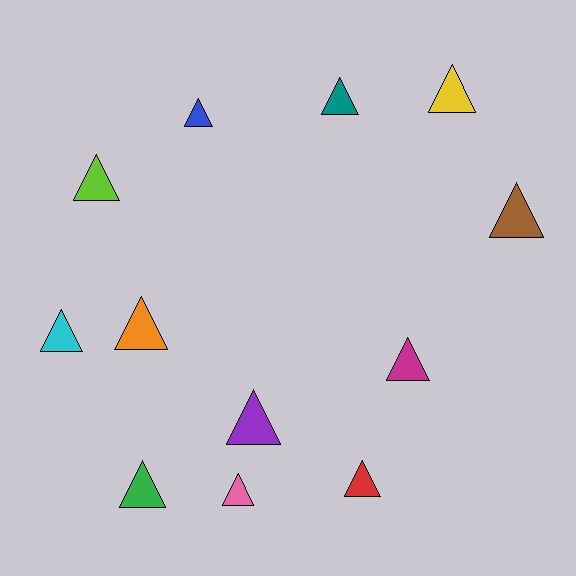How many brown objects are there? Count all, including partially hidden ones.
There is 1 brown object.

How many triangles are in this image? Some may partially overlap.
There are 12 triangles.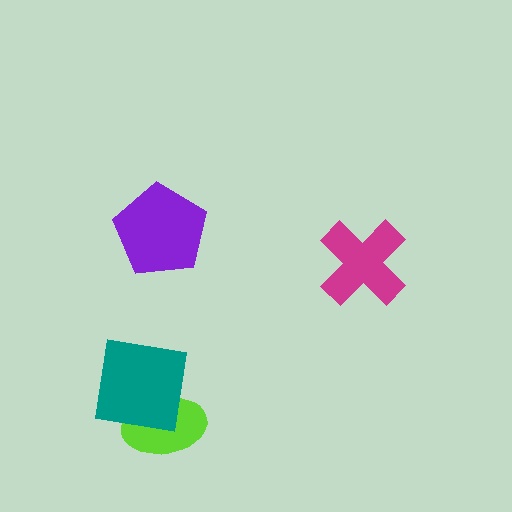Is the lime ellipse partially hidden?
Yes, it is partially covered by another shape.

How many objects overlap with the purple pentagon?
0 objects overlap with the purple pentagon.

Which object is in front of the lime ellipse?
The teal square is in front of the lime ellipse.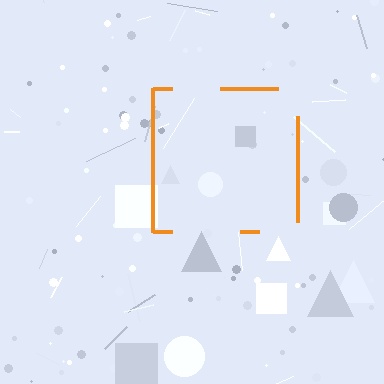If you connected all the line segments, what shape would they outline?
They would outline a square.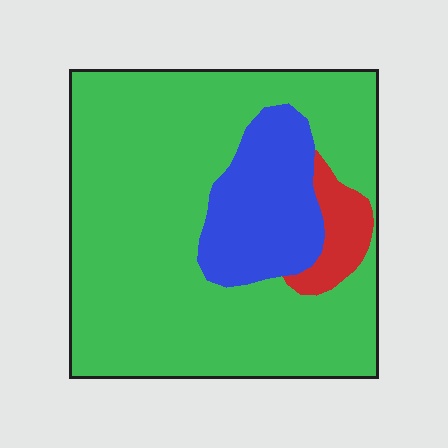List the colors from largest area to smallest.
From largest to smallest: green, blue, red.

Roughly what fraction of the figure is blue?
Blue takes up about one sixth (1/6) of the figure.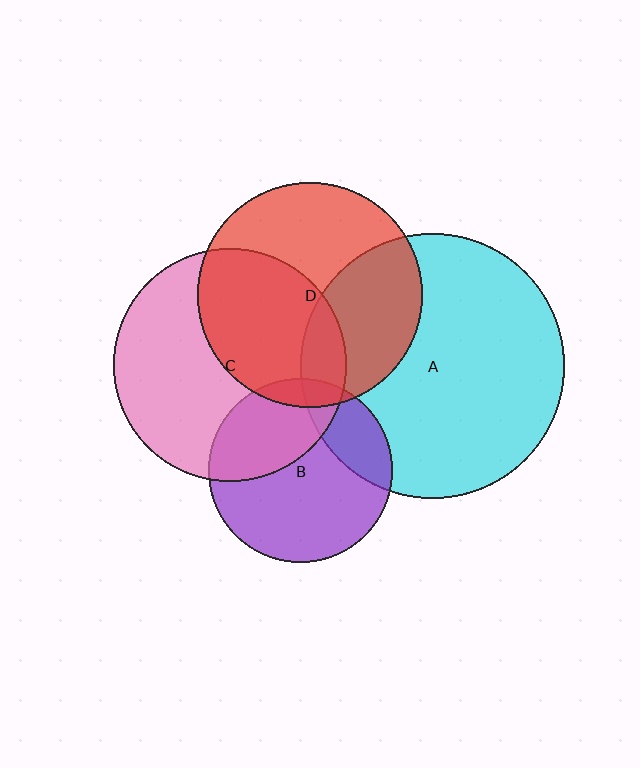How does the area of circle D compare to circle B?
Approximately 1.5 times.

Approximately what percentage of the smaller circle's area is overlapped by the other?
Approximately 45%.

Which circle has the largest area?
Circle A (cyan).